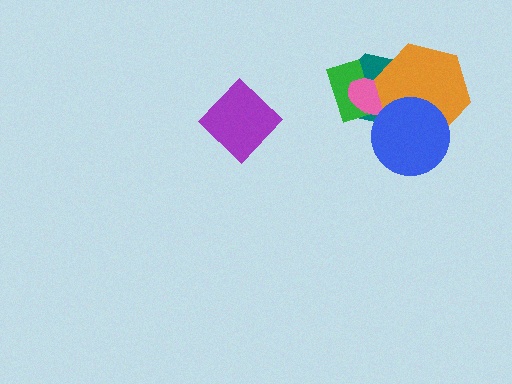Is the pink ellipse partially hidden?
Yes, it is partially covered by another shape.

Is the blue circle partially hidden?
No, no other shape covers it.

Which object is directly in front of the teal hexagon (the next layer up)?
The green rectangle is directly in front of the teal hexagon.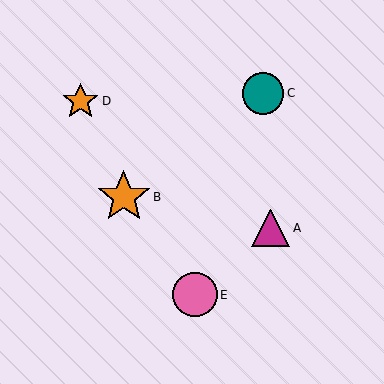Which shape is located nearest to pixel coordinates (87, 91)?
The orange star (labeled D) at (80, 101) is nearest to that location.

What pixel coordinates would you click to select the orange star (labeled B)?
Click at (124, 197) to select the orange star B.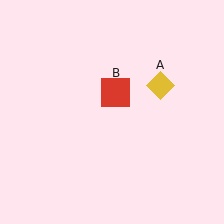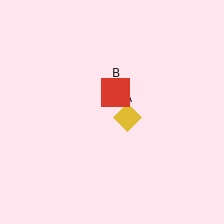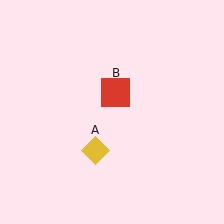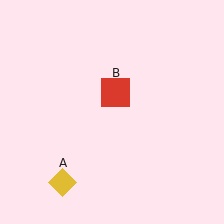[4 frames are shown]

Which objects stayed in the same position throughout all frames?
Red square (object B) remained stationary.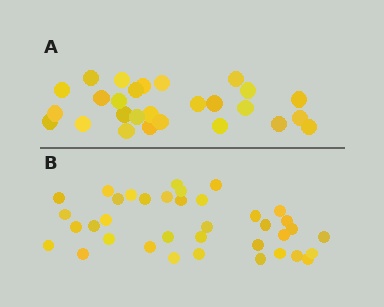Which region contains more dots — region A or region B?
Region B (the bottom region) has more dots.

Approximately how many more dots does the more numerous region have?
Region B has roughly 10 or so more dots than region A.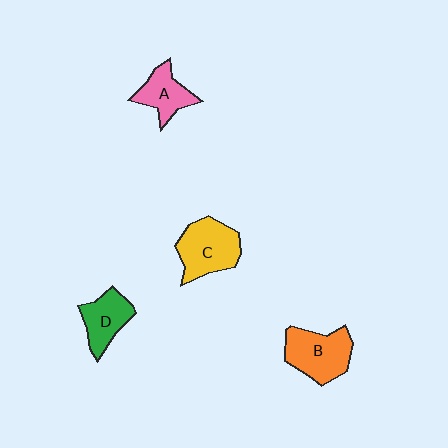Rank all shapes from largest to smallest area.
From largest to smallest: C (yellow), B (orange), D (green), A (pink).